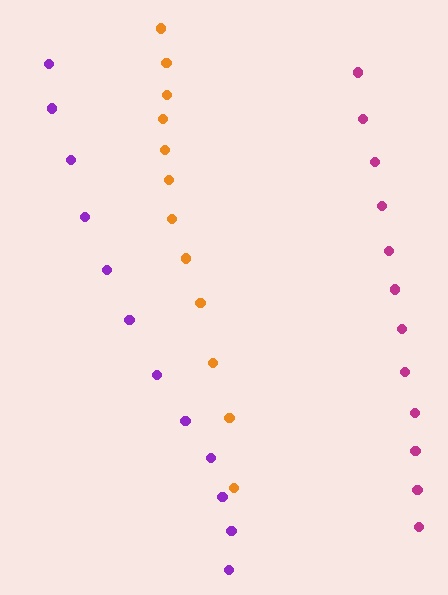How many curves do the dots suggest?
There are 3 distinct paths.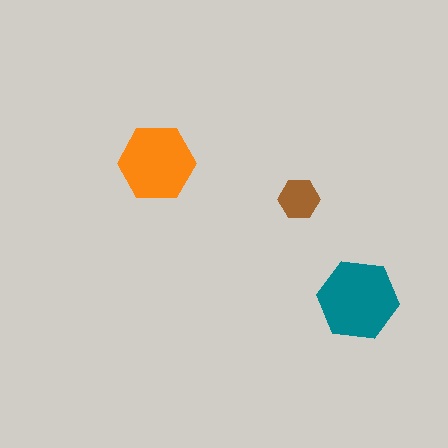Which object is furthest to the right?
The teal hexagon is rightmost.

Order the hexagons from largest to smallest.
the teal one, the orange one, the brown one.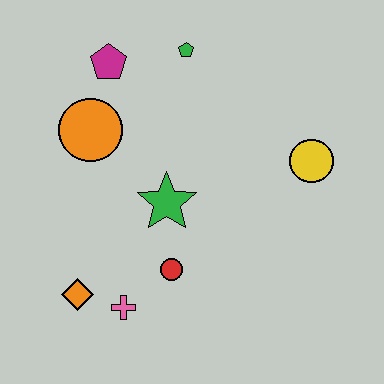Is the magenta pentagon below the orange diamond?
No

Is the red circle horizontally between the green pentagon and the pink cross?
Yes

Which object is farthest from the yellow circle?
The orange diamond is farthest from the yellow circle.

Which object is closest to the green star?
The red circle is closest to the green star.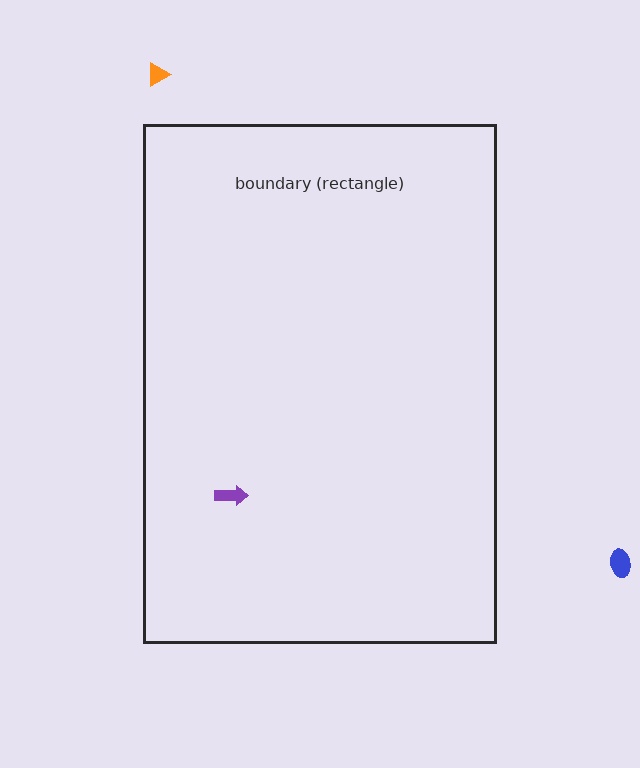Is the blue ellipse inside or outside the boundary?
Outside.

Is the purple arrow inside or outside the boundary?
Inside.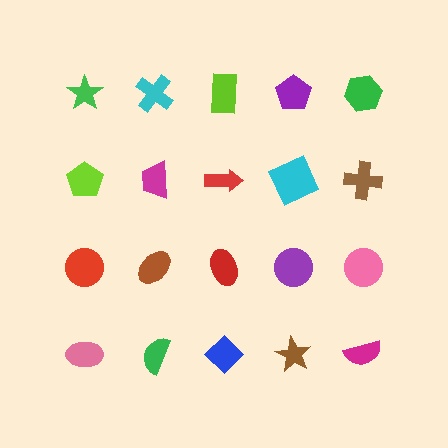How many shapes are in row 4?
5 shapes.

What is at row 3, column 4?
A purple circle.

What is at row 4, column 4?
A brown star.